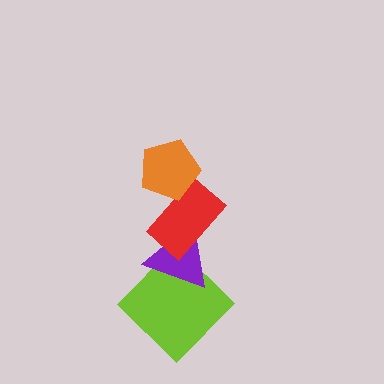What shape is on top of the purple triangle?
The red rectangle is on top of the purple triangle.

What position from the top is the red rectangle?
The red rectangle is 2nd from the top.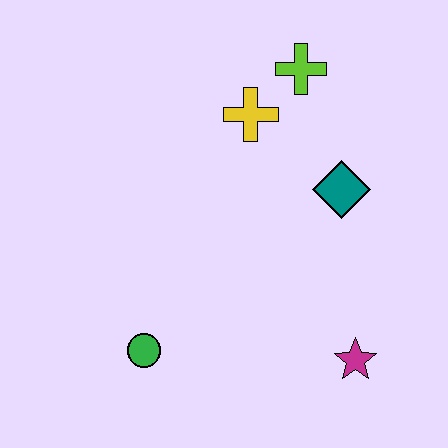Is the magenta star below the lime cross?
Yes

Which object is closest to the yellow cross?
The lime cross is closest to the yellow cross.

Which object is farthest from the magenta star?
The lime cross is farthest from the magenta star.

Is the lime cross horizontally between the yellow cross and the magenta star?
Yes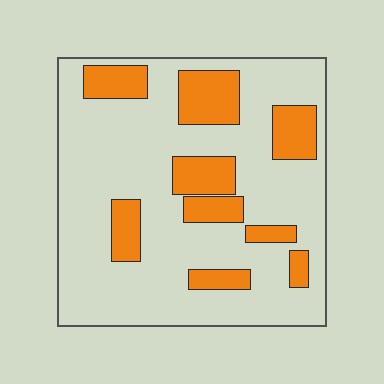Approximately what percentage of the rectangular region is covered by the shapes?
Approximately 25%.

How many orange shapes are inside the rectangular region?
9.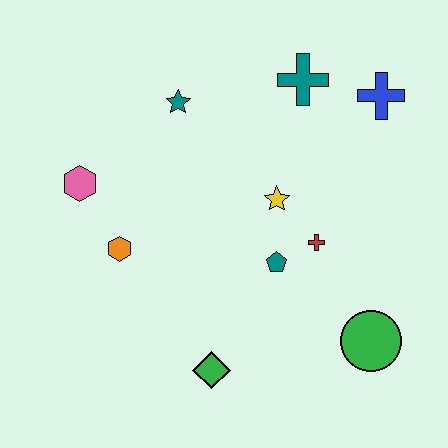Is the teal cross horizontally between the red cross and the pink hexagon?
Yes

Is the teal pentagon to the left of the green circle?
Yes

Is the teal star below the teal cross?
Yes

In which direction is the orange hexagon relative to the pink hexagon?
The orange hexagon is below the pink hexagon.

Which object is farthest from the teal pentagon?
The pink hexagon is farthest from the teal pentagon.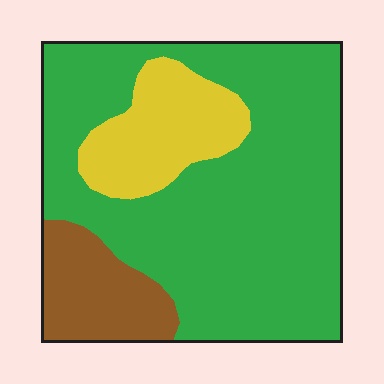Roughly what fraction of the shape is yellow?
Yellow covers 16% of the shape.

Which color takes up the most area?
Green, at roughly 70%.